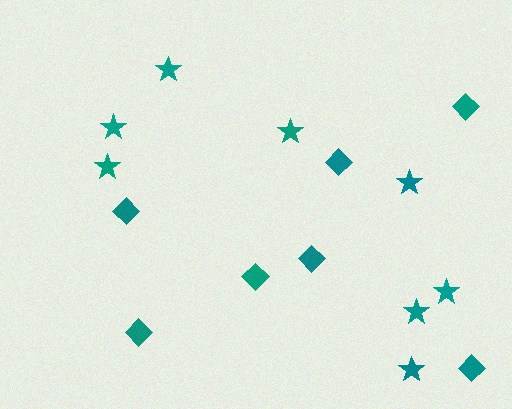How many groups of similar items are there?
There are 2 groups: one group of diamonds (7) and one group of stars (8).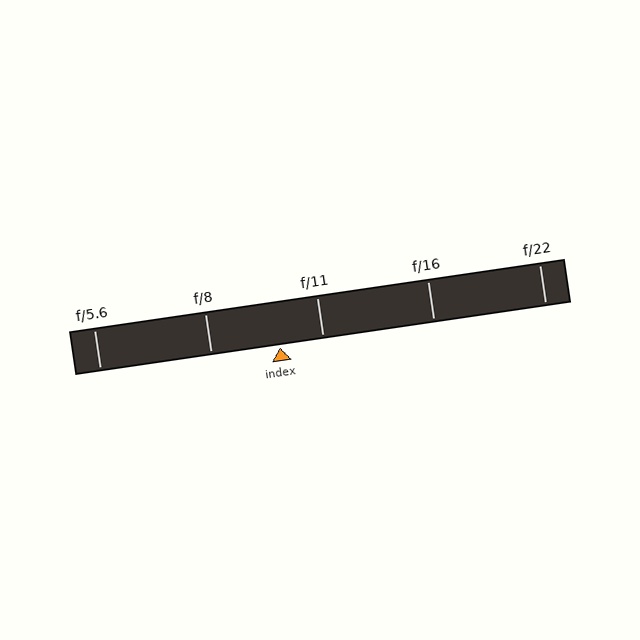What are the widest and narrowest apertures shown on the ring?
The widest aperture shown is f/5.6 and the narrowest is f/22.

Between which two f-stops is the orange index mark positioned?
The index mark is between f/8 and f/11.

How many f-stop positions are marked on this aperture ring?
There are 5 f-stop positions marked.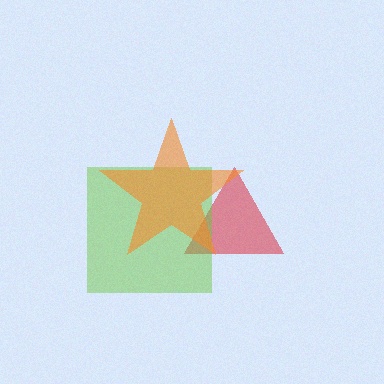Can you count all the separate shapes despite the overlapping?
Yes, there are 3 separate shapes.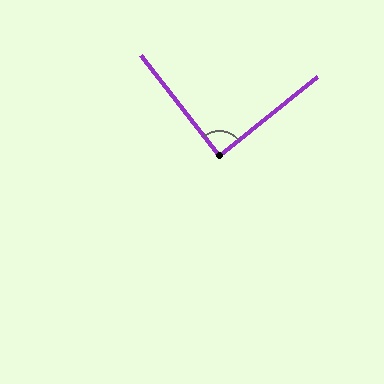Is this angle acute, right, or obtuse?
It is approximately a right angle.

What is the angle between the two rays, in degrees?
Approximately 89 degrees.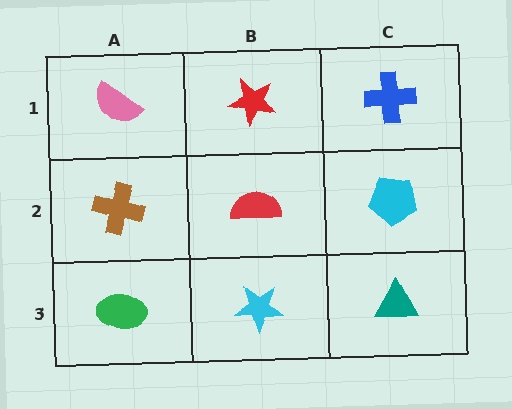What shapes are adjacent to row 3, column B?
A red semicircle (row 2, column B), a green ellipse (row 3, column A), a teal triangle (row 3, column C).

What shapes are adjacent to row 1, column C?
A cyan pentagon (row 2, column C), a red star (row 1, column B).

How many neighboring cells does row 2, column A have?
3.